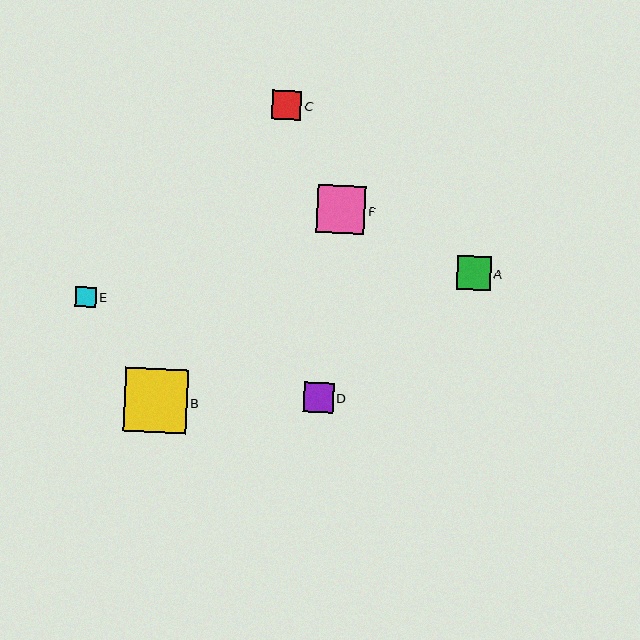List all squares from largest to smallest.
From largest to smallest: B, F, A, D, C, E.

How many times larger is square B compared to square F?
Square B is approximately 1.3 times the size of square F.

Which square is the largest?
Square B is the largest with a size of approximately 63 pixels.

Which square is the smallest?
Square E is the smallest with a size of approximately 20 pixels.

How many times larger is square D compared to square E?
Square D is approximately 1.5 times the size of square E.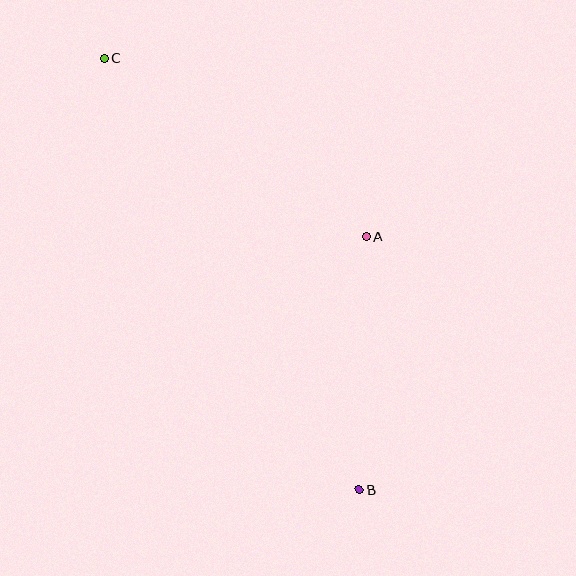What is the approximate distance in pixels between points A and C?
The distance between A and C is approximately 317 pixels.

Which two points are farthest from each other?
Points B and C are farthest from each other.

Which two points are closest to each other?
Points A and B are closest to each other.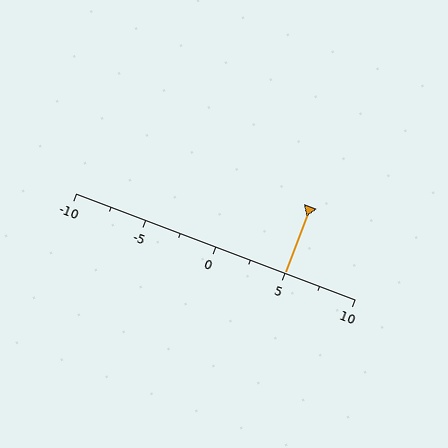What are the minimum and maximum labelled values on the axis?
The axis runs from -10 to 10.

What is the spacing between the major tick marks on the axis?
The major ticks are spaced 5 apart.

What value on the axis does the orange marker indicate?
The marker indicates approximately 5.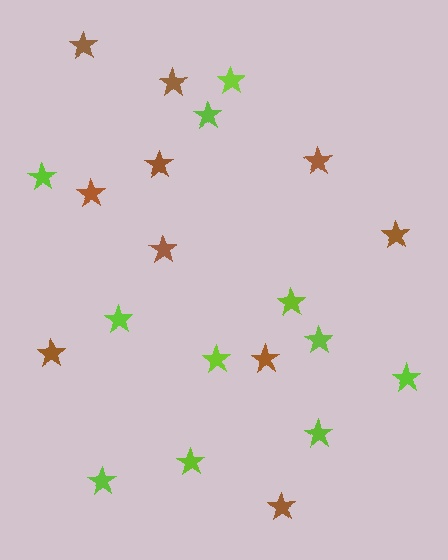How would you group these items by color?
There are 2 groups: one group of lime stars (11) and one group of brown stars (10).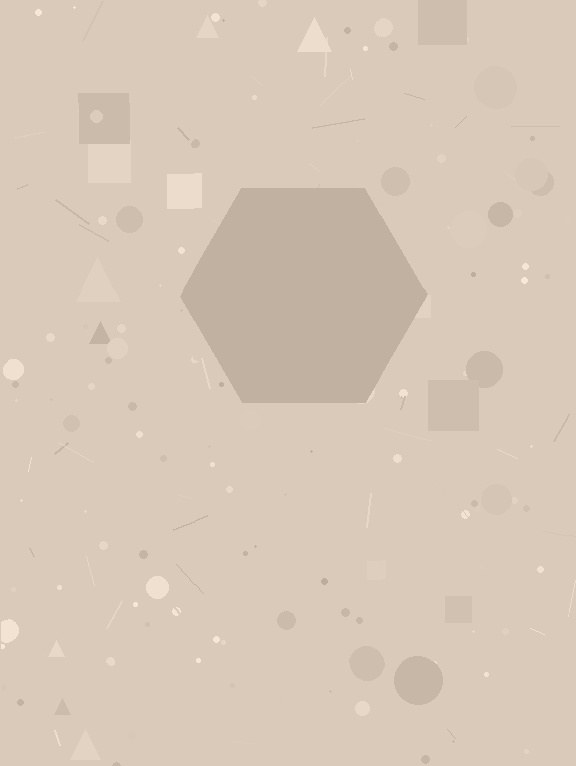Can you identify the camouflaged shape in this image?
The camouflaged shape is a hexagon.